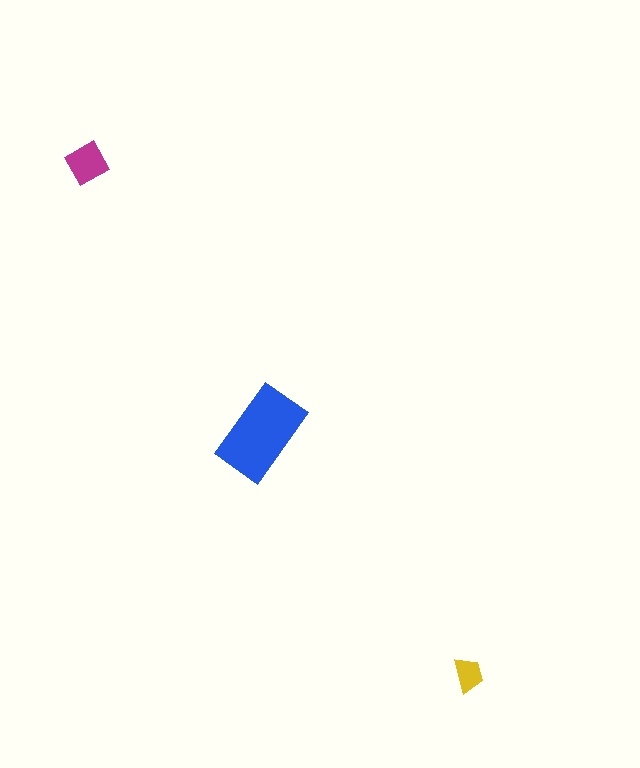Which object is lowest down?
The yellow trapezoid is bottommost.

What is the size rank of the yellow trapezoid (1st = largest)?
3rd.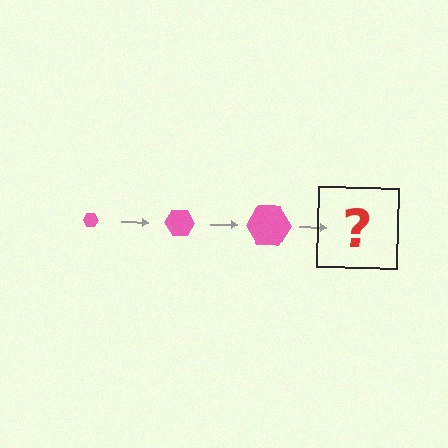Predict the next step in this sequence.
The next step is a pink hexagon, larger than the previous one.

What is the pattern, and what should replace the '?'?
The pattern is that the hexagon gets progressively larger each step. The '?' should be a pink hexagon, larger than the previous one.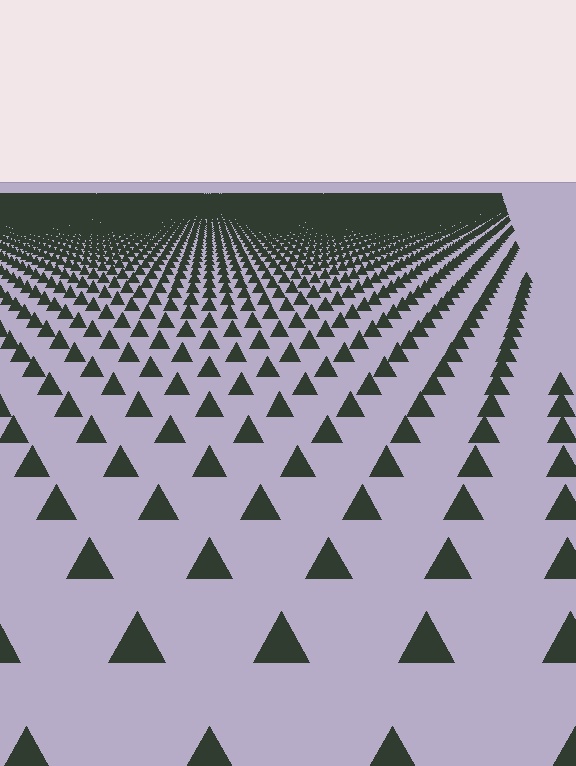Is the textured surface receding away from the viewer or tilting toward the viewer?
The surface is receding away from the viewer. Texture elements get smaller and denser toward the top.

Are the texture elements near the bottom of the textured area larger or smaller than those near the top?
Larger. Near the bottom, elements are closer to the viewer and appear at a bigger on-screen size.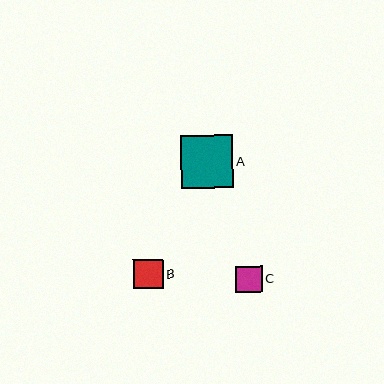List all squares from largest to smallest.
From largest to smallest: A, B, C.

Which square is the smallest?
Square C is the smallest with a size of approximately 27 pixels.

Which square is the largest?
Square A is the largest with a size of approximately 52 pixels.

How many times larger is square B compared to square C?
Square B is approximately 1.1 times the size of square C.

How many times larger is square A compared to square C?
Square A is approximately 2.0 times the size of square C.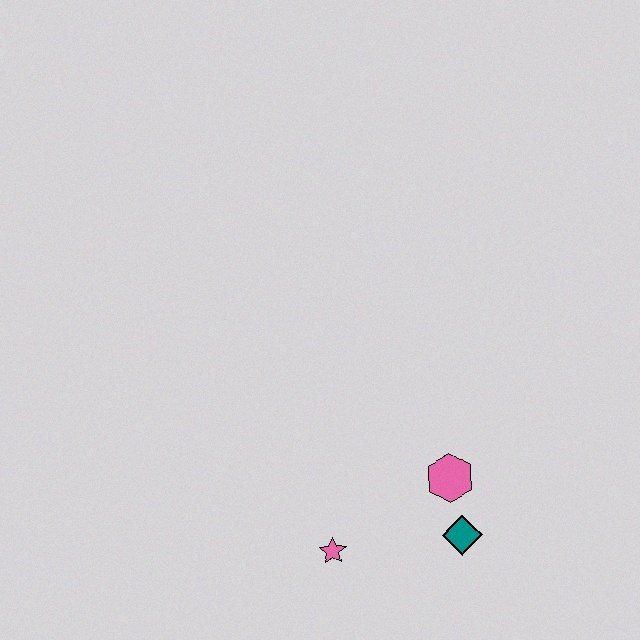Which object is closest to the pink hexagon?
The teal diamond is closest to the pink hexagon.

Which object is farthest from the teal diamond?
The pink star is farthest from the teal diamond.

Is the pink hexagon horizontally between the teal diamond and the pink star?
Yes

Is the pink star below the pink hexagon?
Yes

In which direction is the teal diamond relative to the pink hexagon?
The teal diamond is below the pink hexagon.